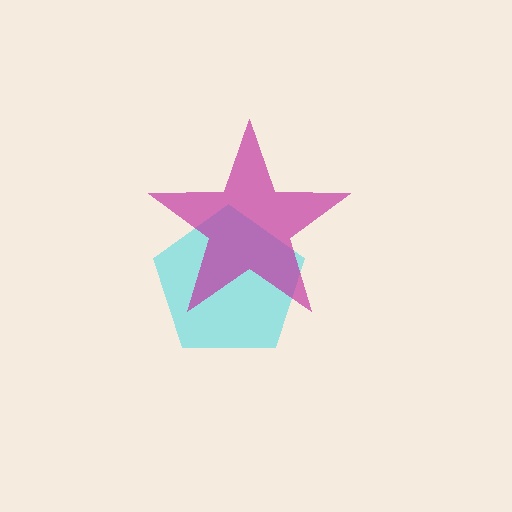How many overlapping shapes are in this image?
There are 2 overlapping shapes in the image.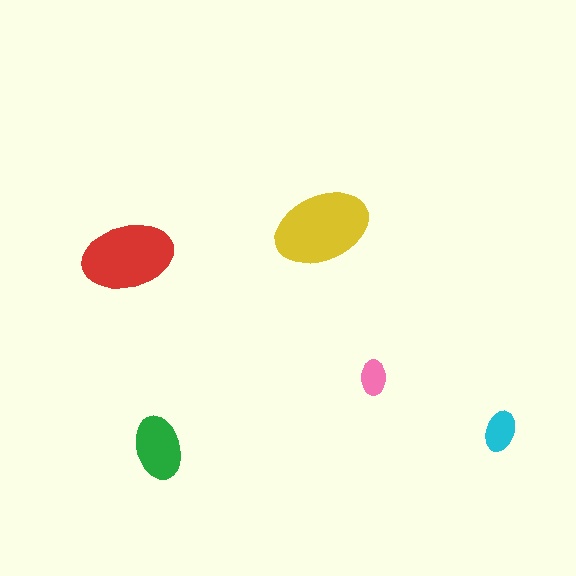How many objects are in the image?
There are 5 objects in the image.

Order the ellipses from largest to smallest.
the yellow one, the red one, the green one, the cyan one, the pink one.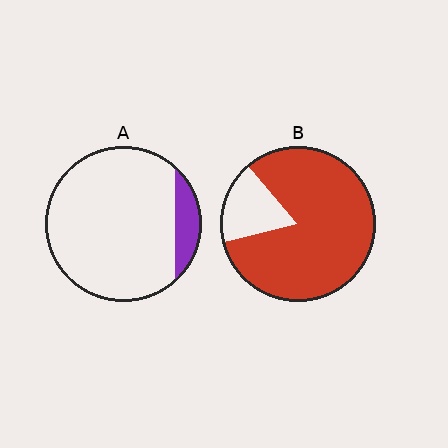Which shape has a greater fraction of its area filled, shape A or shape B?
Shape B.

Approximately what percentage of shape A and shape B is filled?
A is approximately 10% and B is approximately 85%.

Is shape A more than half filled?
No.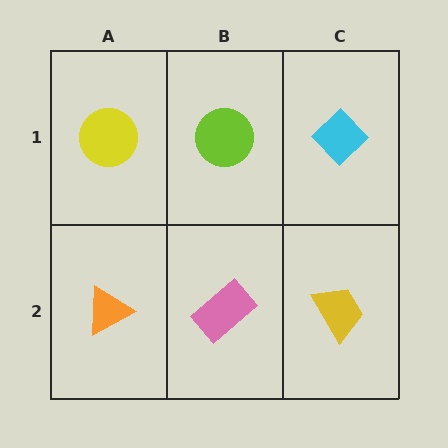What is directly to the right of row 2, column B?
A yellow trapezoid.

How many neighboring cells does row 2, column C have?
2.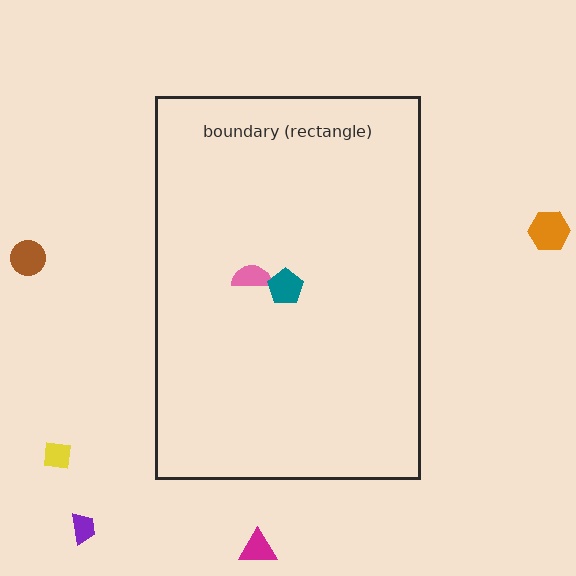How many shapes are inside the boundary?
2 inside, 5 outside.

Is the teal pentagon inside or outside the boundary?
Inside.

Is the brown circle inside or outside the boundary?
Outside.